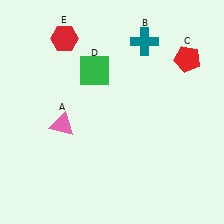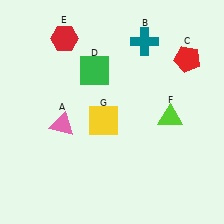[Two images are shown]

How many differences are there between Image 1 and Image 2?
There are 2 differences between the two images.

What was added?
A lime triangle (F), a yellow square (G) were added in Image 2.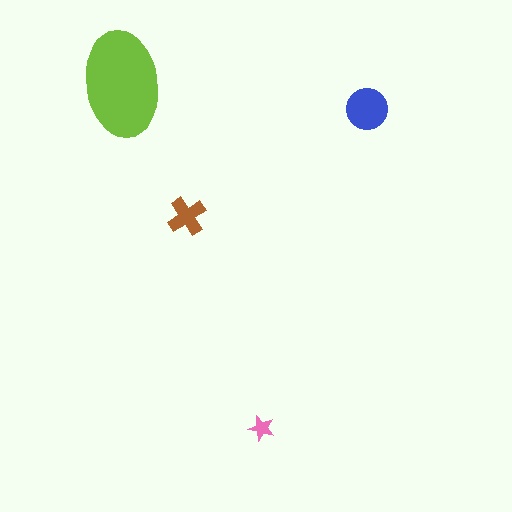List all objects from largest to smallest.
The lime ellipse, the blue circle, the brown cross, the pink star.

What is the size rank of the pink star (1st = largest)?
4th.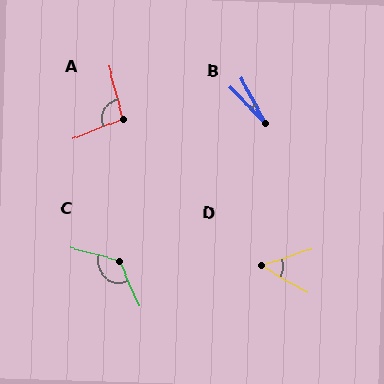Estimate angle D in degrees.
Approximately 48 degrees.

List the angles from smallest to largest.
B (17°), D (48°), A (97°), C (128°).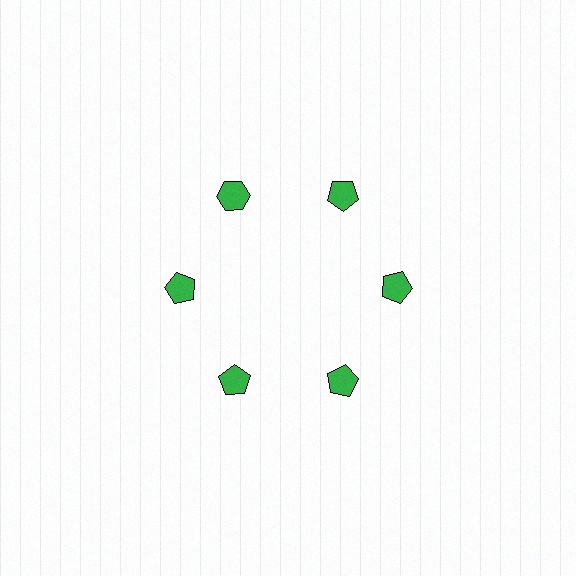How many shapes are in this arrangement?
There are 6 shapes arranged in a ring pattern.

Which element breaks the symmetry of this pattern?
The green hexagon at roughly the 11 o'clock position breaks the symmetry. All other shapes are green pentagons.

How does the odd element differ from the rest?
It has a different shape: hexagon instead of pentagon.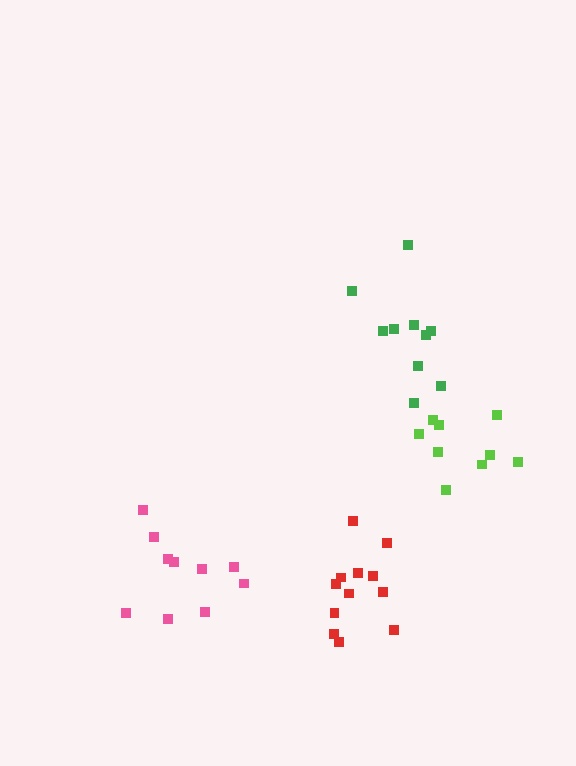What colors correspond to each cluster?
The clusters are colored: green, red, lime, pink.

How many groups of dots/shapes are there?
There are 4 groups.